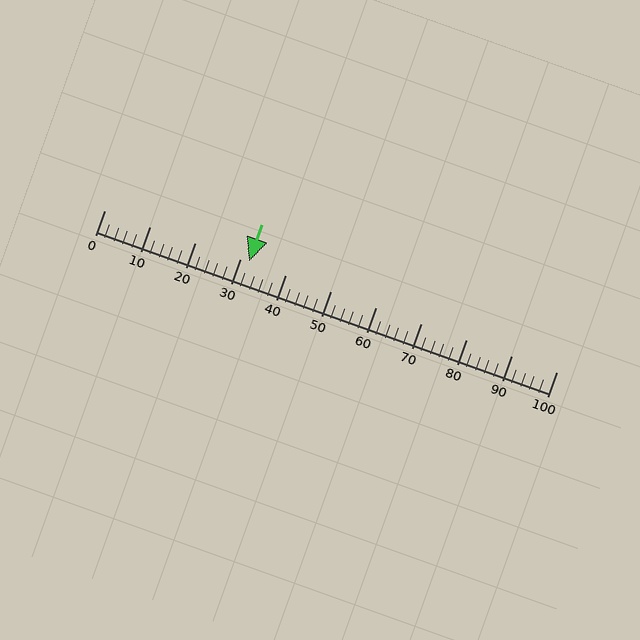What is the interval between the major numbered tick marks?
The major tick marks are spaced 10 units apart.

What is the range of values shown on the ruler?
The ruler shows values from 0 to 100.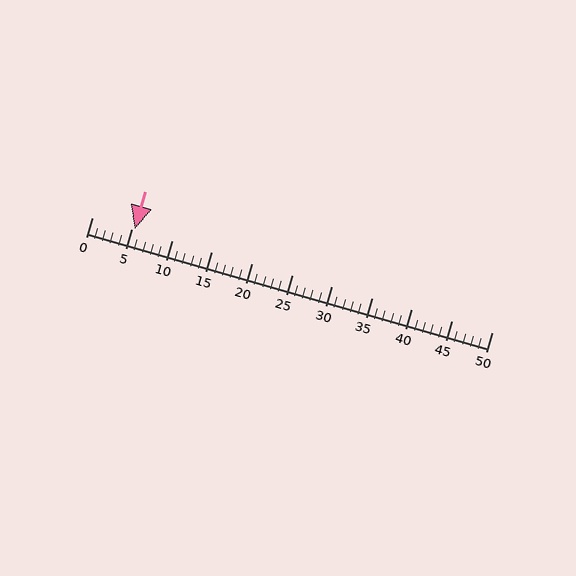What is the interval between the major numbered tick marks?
The major tick marks are spaced 5 units apart.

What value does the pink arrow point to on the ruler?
The pink arrow points to approximately 5.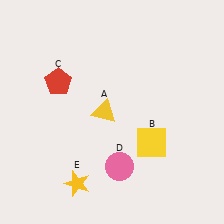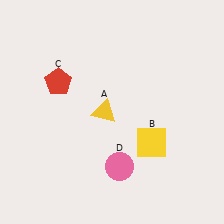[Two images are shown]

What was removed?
The yellow star (E) was removed in Image 2.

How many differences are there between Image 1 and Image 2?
There is 1 difference between the two images.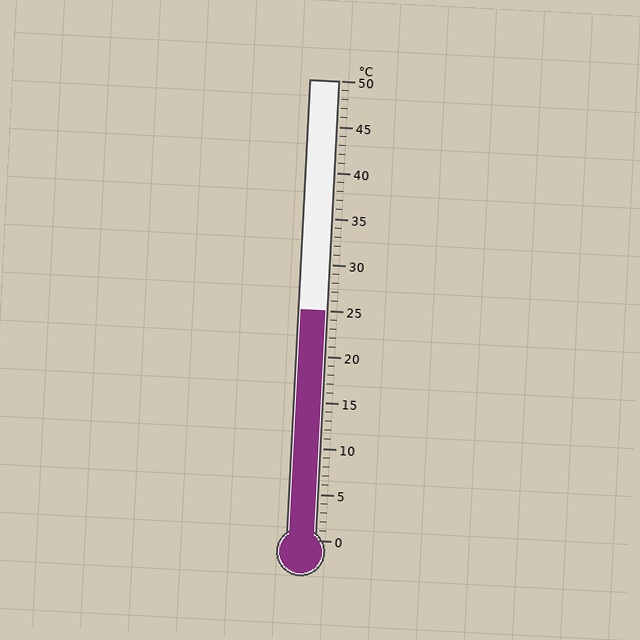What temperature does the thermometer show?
The thermometer shows approximately 25°C.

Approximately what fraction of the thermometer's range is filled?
The thermometer is filled to approximately 50% of its range.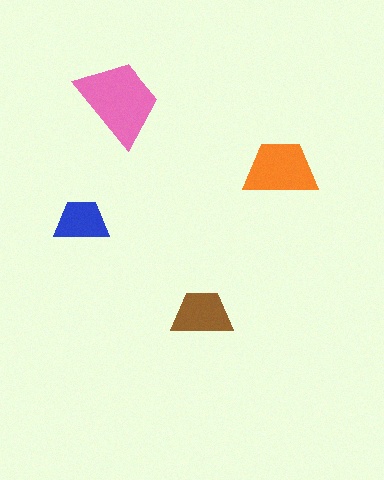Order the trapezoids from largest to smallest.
the pink one, the orange one, the brown one, the blue one.